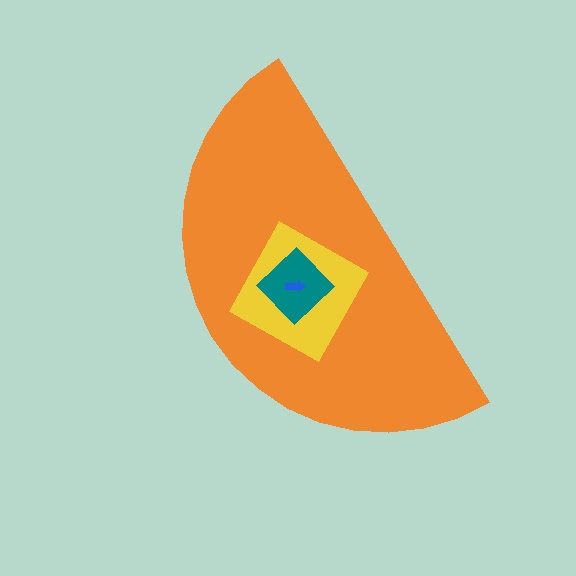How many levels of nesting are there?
4.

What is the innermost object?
The blue arrow.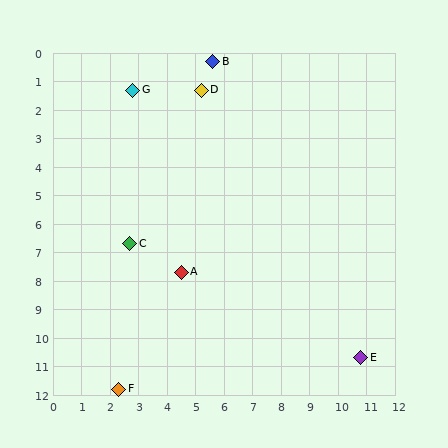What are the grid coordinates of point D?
Point D is at approximately (5.2, 1.3).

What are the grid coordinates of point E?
Point E is at approximately (10.8, 10.7).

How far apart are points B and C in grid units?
Points B and C are about 7.0 grid units apart.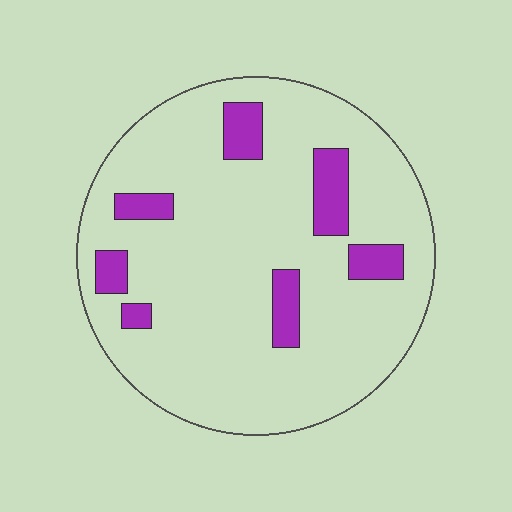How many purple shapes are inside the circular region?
7.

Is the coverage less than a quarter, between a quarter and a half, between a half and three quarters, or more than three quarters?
Less than a quarter.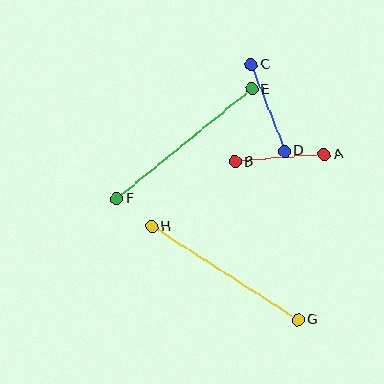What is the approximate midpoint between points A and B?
The midpoint is at approximately (280, 158) pixels.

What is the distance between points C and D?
The distance is approximately 93 pixels.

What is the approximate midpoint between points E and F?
The midpoint is at approximately (184, 144) pixels.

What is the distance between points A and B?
The distance is approximately 90 pixels.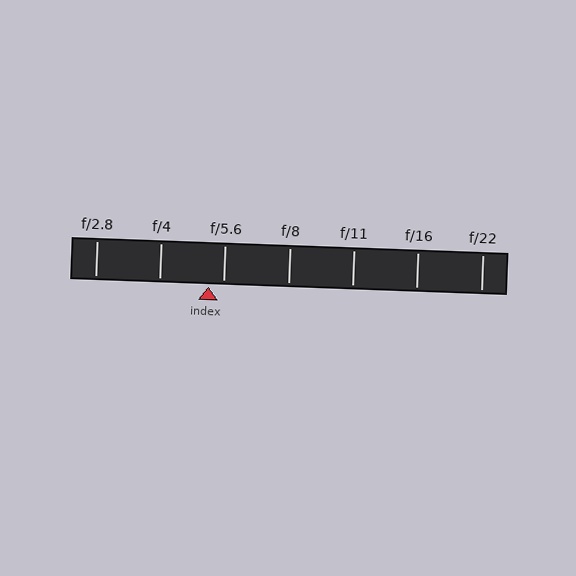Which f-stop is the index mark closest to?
The index mark is closest to f/5.6.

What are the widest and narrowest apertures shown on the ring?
The widest aperture shown is f/2.8 and the narrowest is f/22.